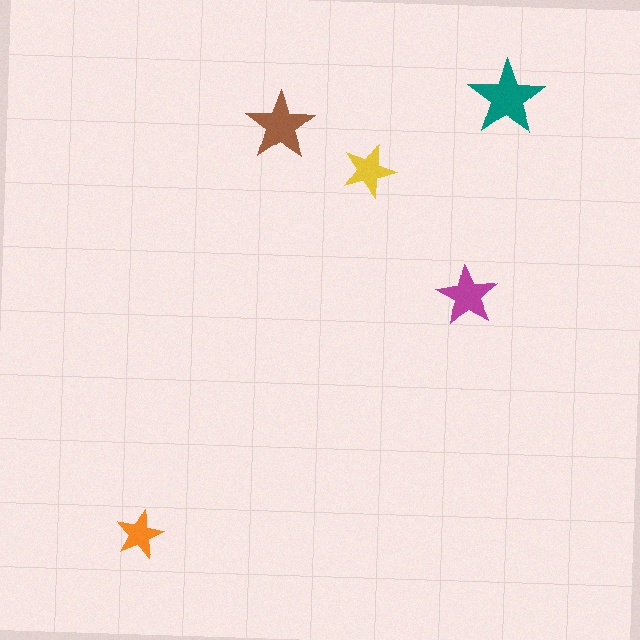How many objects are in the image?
There are 5 objects in the image.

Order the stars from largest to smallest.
the teal one, the brown one, the magenta one, the yellow one, the orange one.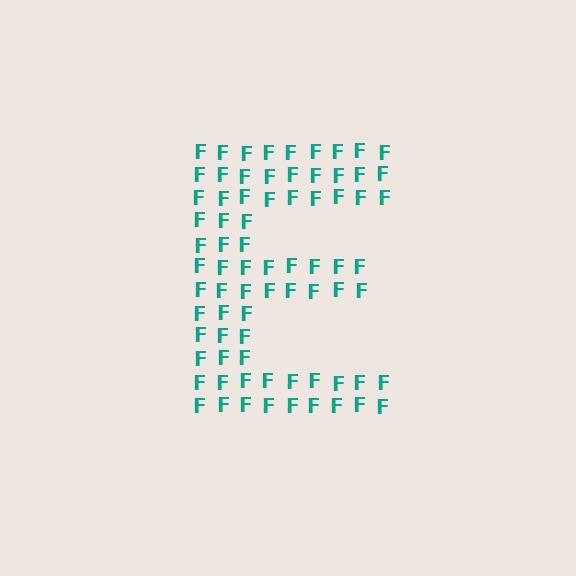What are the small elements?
The small elements are letter F's.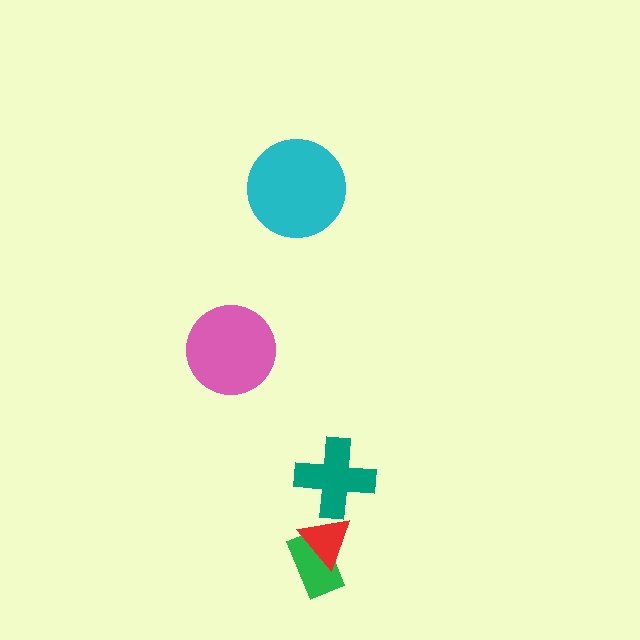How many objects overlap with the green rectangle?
1 object overlaps with the green rectangle.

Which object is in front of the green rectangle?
The red triangle is in front of the green rectangle.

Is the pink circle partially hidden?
No, no other shape covers it.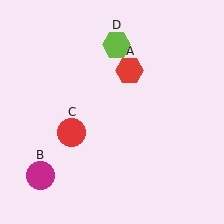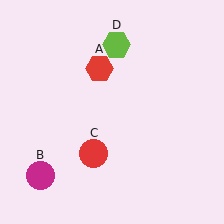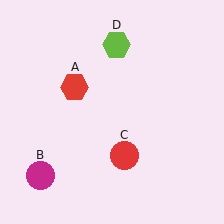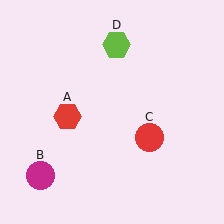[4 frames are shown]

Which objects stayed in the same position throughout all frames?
Magenta circle (object B) and lime hexagon (object D) remained stationary.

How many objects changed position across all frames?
2 objects changed position: red hexagon (object A), red circle (object C).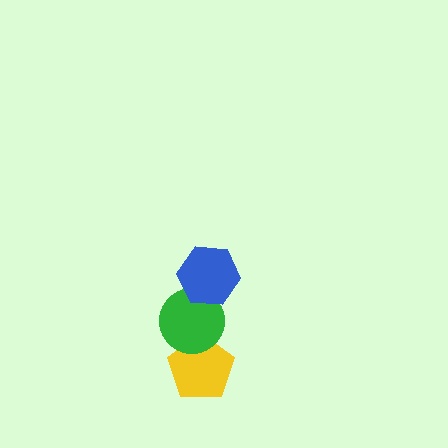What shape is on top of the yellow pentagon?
The green circle is on top of the yellow pentagon.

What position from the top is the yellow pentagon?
The yellow pentagon is 3rd from the top.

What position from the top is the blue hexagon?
The blue hexagon is 1st from the top.